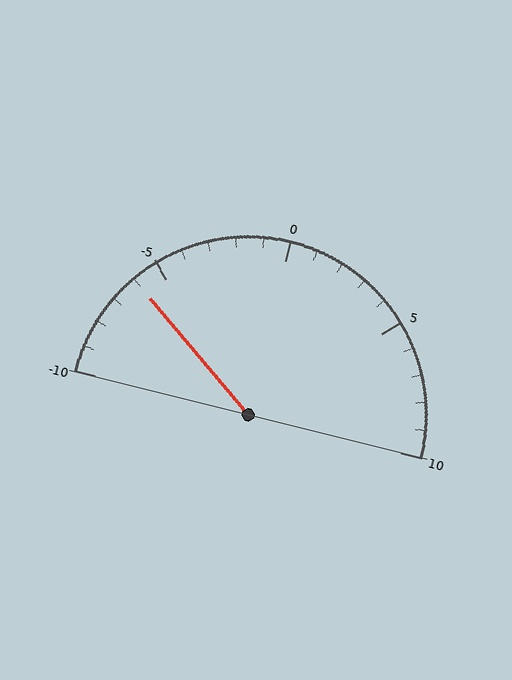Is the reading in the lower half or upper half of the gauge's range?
The reading is in the lower half of the range (-10 to 10).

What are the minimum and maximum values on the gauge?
The gauge ranges from -10 to 10.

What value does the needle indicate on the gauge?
The needle indicates approximately -6.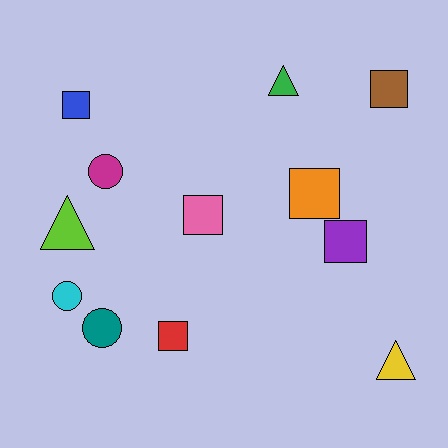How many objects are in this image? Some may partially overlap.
There are 12 objects.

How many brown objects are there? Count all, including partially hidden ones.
There is 1 brown object.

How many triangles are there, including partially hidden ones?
There are 3 triangles.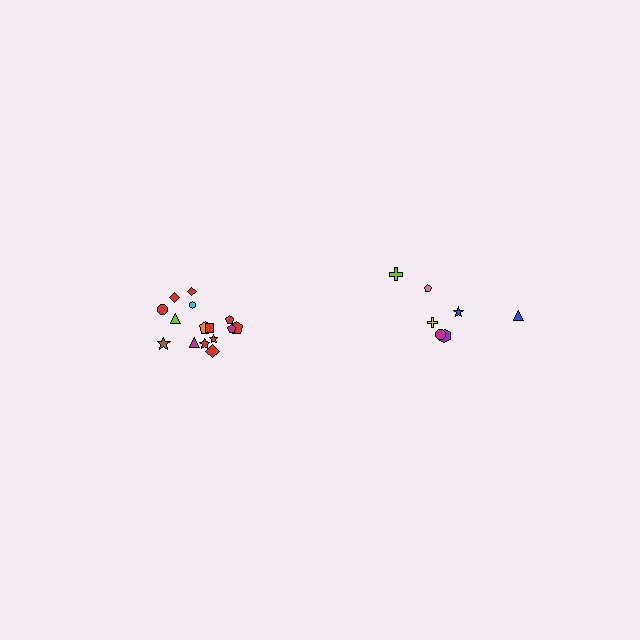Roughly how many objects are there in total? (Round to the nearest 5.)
Roughly 20 objects in total.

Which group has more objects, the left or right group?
The left group.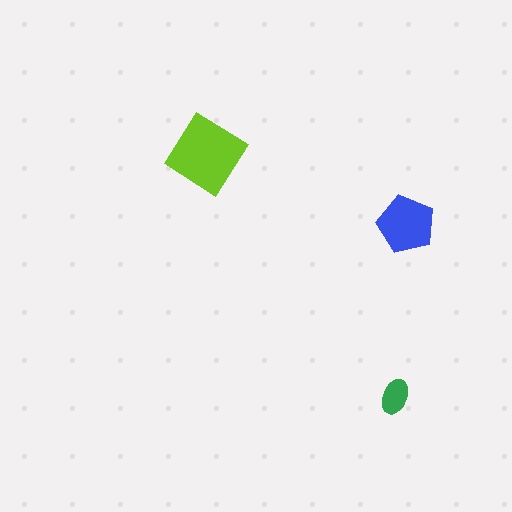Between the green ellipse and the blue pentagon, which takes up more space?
The blue pentagon.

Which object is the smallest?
The green ellipse.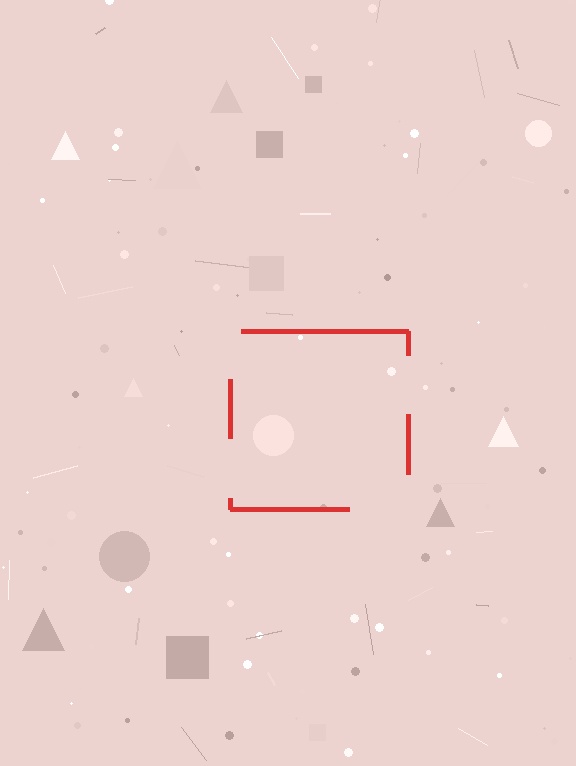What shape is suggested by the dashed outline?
The dashed outline suggests a square.